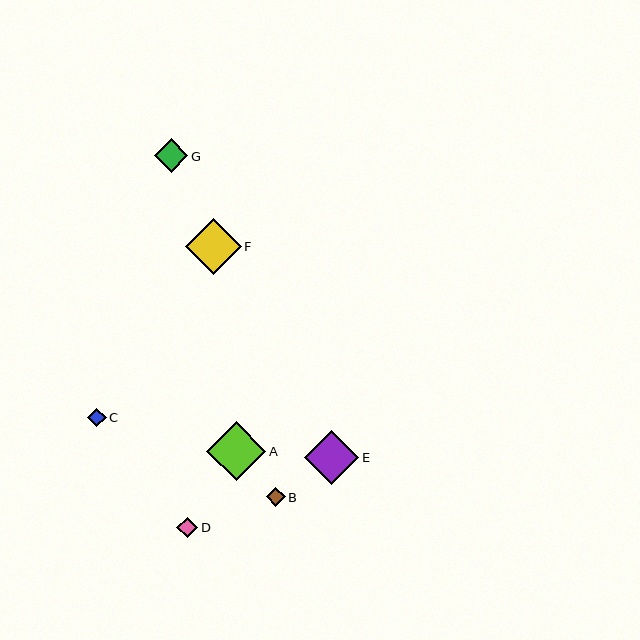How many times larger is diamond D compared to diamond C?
Diamond D is approximately 1.1 times the size of diamond C.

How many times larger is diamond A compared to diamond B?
Diamond A is approximately 3.3 times the size of diamond B.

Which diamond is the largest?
Diamond A is the largest with a size of approximately 59 pixels.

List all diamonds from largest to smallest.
From largest to smallest: A, F, E, G, D, C, B.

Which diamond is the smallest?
Diamond B is the smallest with a size of approximately 18 pixels.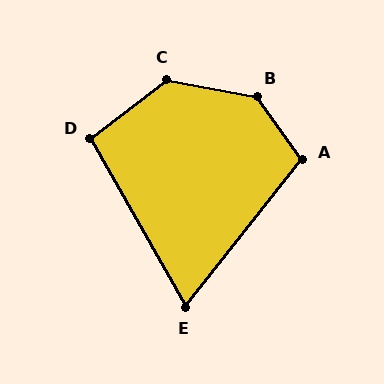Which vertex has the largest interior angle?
B, at approximately 137 degrees.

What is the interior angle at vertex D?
Approximately 98 degrees (obtuse).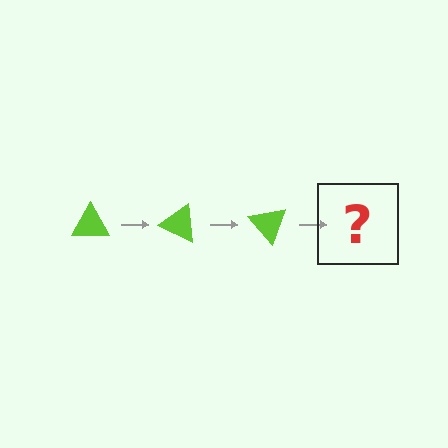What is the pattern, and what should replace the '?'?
The pattern is that the triangle rotates 25 degrees each step. The '?' should be a lime triangle rotated 75 degrees.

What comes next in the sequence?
The next element should be a lime triangle rotated 75 degrees.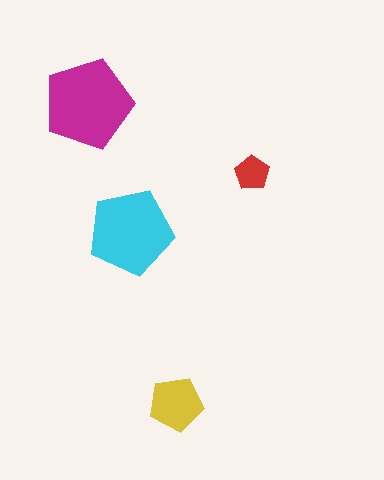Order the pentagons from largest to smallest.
the magenta one, the cyan one, the yellow one, the red one.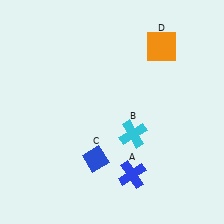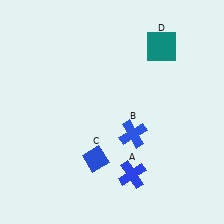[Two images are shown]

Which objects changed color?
B changed from cyan to blue. D changed from orange to teal.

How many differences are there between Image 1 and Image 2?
There are 2 differences between the two images.